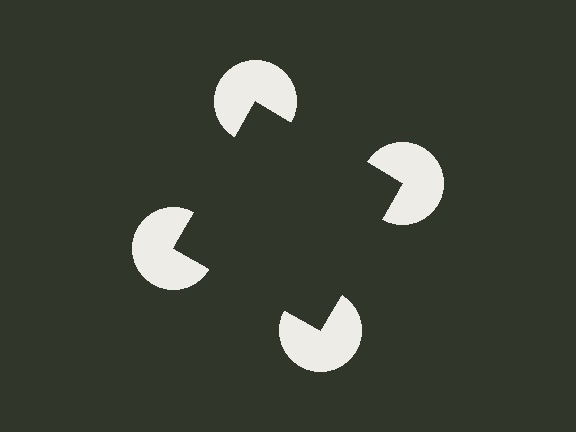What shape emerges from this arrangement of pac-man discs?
An illusory square — its edges are inferred from the aligned wedge cuts in the pac-man discs, not physically drawn.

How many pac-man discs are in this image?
There are 4 — one at each vertex of the illusory square.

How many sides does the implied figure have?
4 sides.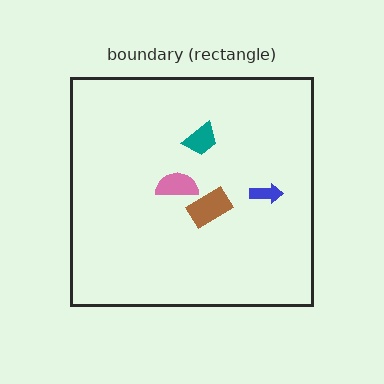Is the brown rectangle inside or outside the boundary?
Inside.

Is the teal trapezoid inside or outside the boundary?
Inside.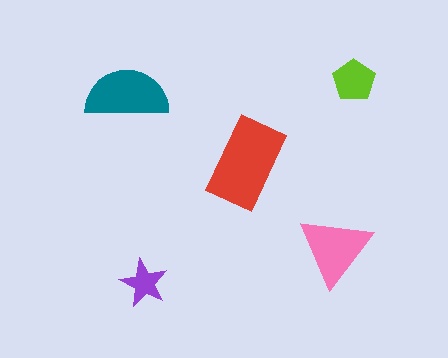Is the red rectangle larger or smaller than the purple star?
Larger.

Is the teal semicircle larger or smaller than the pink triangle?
Larger.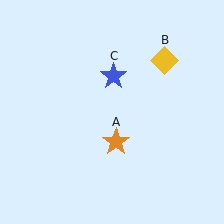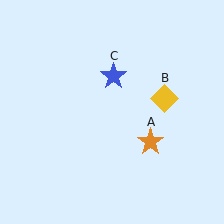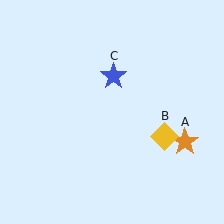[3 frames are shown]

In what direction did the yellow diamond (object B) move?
The yellow diamond (object B) moved down.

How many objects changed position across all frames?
2 objects changed position: orange star (object A), yellow diamond (object B).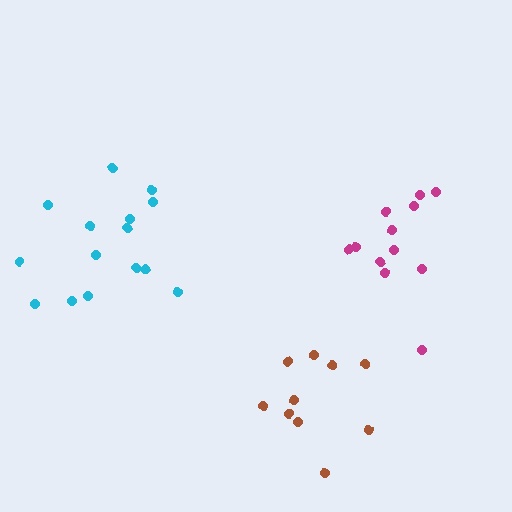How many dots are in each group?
Group 1: 12 dots, Group 2: 15 dots, Group 3: 10 dots (37 total).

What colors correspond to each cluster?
The clusters are colored: magenta, cyan, brown.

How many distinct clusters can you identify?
There are 3 distinct clusters.